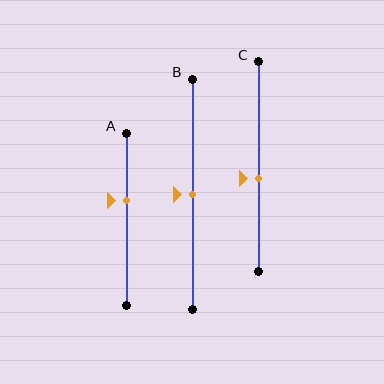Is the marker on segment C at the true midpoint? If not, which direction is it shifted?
No, the marker on segment C is shifted downward by about 6% of the segment length.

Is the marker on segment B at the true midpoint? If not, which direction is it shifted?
Yes, the marker on segment B is at the true midpoint.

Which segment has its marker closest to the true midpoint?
Segment B has its marker closest to the true midpoint.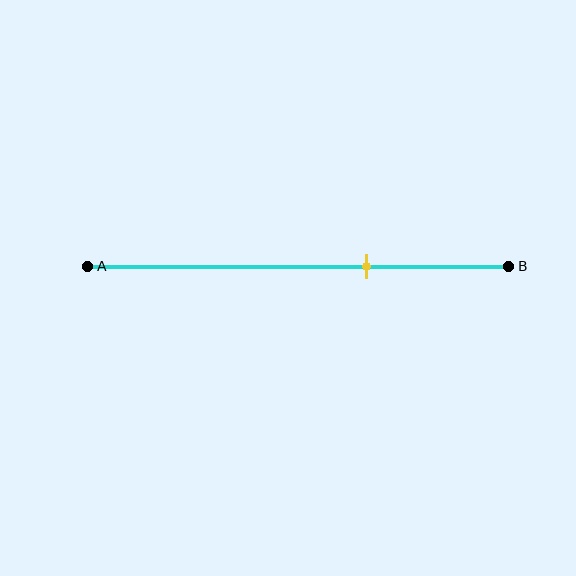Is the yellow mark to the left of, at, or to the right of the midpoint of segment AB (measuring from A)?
The yellow mark is to the right of the midpoint of segment AB.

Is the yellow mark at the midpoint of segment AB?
No, the mark is at about 65% from A, not at the 50% midpoint.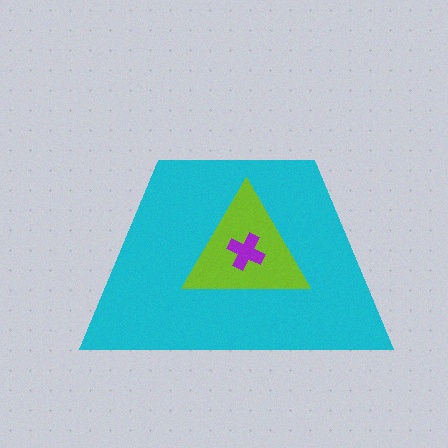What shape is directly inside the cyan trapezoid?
The lime triangle.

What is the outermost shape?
The cyan trapezoid.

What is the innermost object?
The purple cross.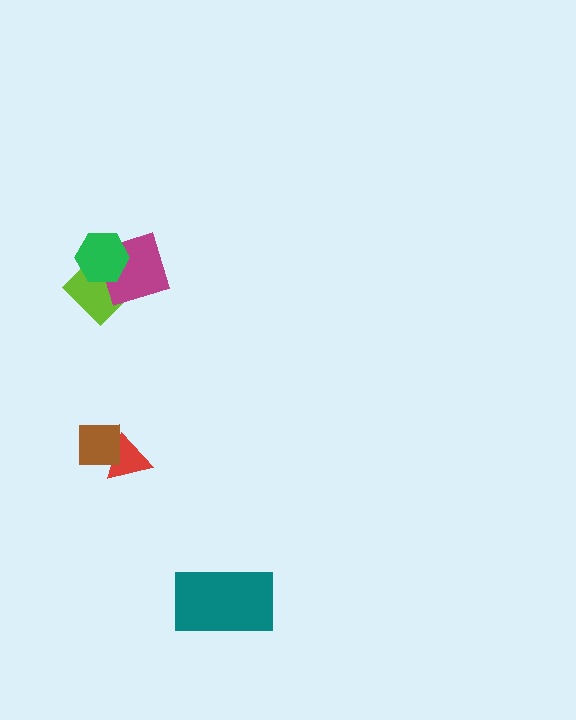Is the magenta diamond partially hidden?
Yes, it is partially covered by another shape.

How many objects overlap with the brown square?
1 object overlaps with the brown square.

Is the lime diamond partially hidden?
Yes, it is partially covered by another shape.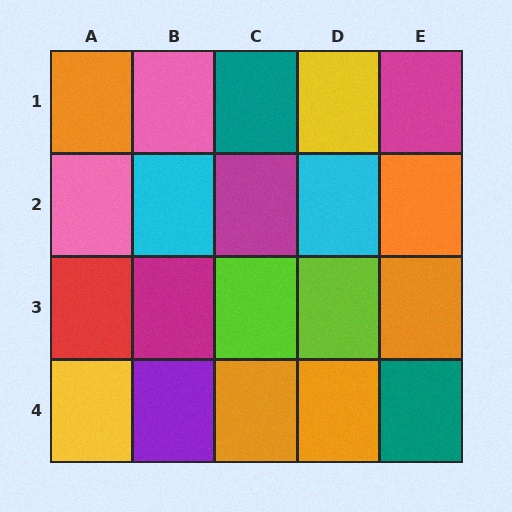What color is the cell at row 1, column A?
Orange.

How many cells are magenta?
3 cells are magenta.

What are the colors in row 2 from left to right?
Pink, cyan, magenta, cyan, orange.